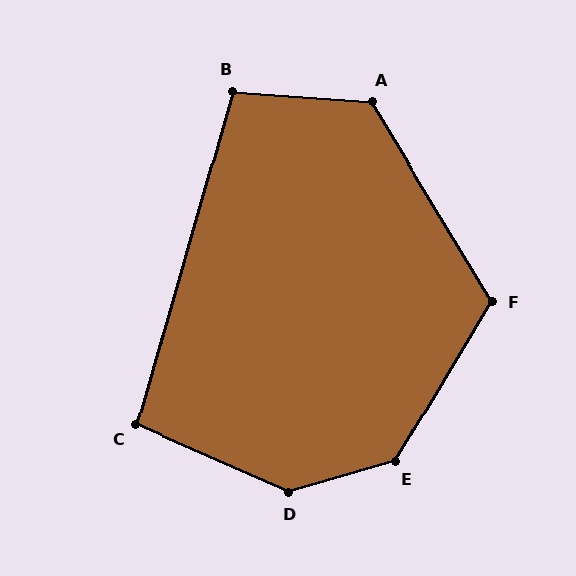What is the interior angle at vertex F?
Approximately 118 degrees (obtuse).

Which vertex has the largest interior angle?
D, at approximately 140 degrees.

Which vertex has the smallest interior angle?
C, at approximately 98 degrees.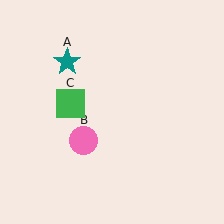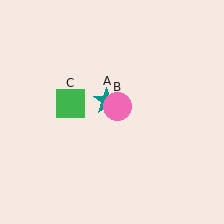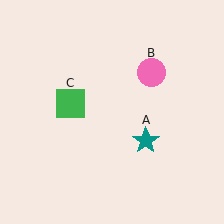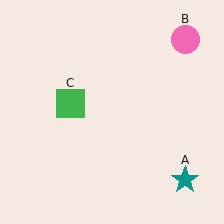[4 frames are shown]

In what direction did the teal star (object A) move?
The teal star (object A) moved down and to the right.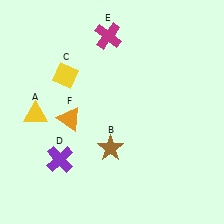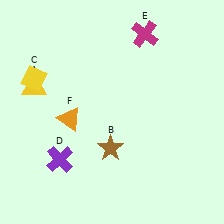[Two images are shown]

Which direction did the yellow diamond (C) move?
The yellow diamond (C) moved left.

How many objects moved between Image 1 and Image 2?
3 objects moved between the two images.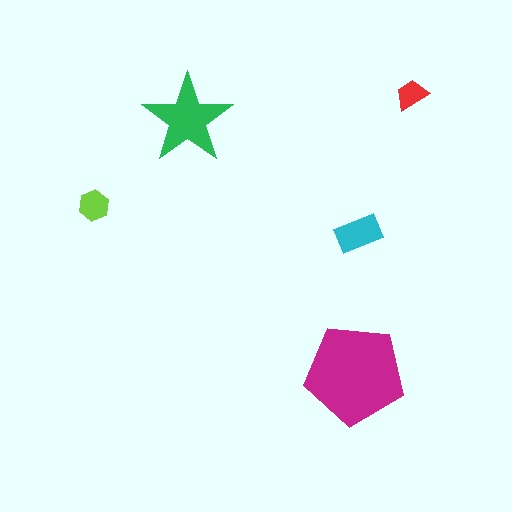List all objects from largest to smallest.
The magenta pentagon, the green star, the cyan rectangle, the lime hexagon, the red trapezoid.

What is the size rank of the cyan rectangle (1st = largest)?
3rd.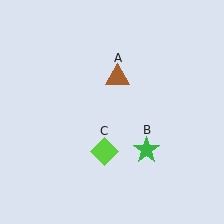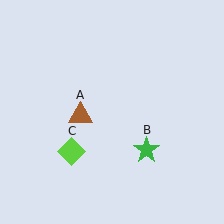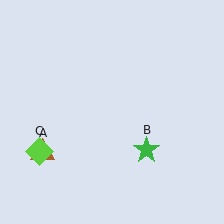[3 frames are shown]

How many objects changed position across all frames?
2 objects changed position: brown triangle (object A), lime diamond (object C).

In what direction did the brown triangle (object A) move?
The brown triangle (object A) moved down and to the left.